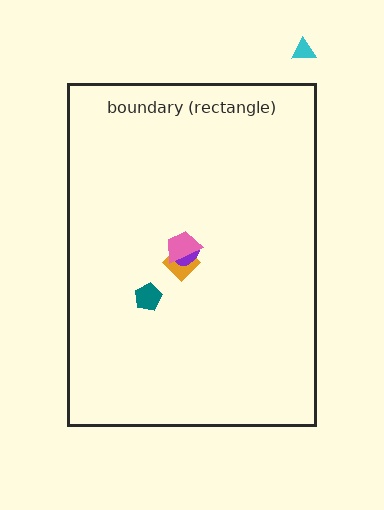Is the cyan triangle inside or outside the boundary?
Outside.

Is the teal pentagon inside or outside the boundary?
Inside.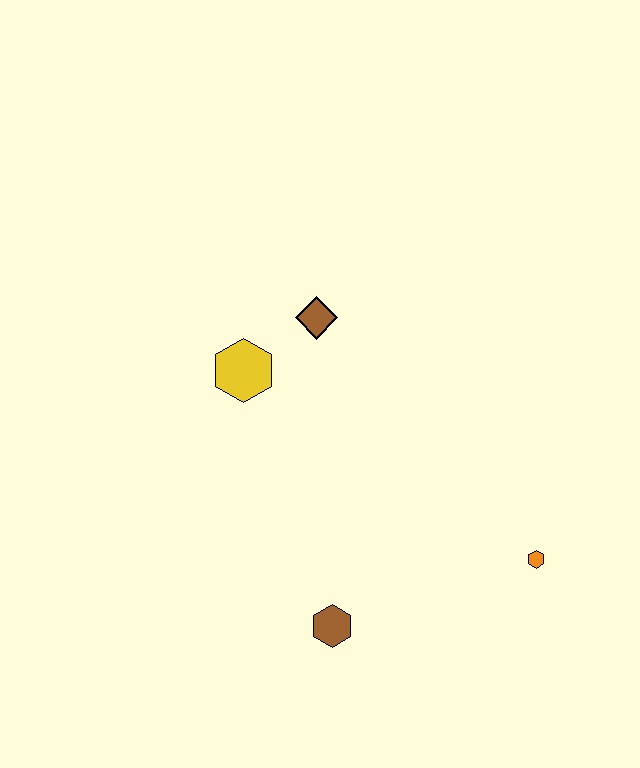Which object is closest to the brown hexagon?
The orange hexagon is closest to the brown hexagon.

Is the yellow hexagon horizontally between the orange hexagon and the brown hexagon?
No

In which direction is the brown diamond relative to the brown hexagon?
The brown diamond is above the brown hexagon.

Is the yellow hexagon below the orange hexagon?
No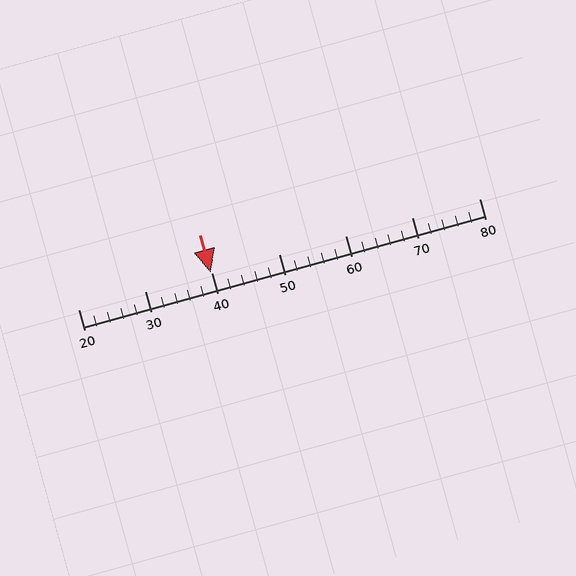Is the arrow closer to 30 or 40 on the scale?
The arrow is closer to 40.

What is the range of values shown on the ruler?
The ruler shows values from 20 to 80.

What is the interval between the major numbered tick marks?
The major tick marks are spaced 10 units apart.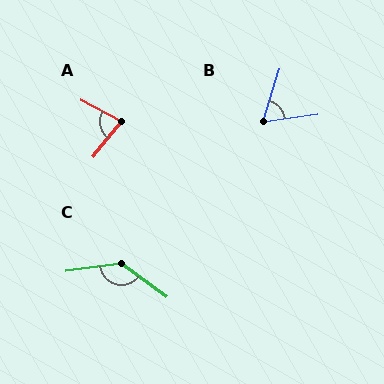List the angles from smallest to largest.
B (65°), A (80°), C (136°).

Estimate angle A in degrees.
Approximately 80 degrees.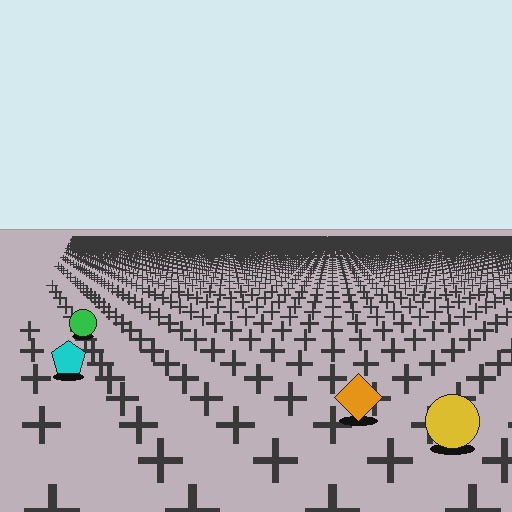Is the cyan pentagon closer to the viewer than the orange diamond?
No. The orange diamond is closer — you can tell from the texture gradient: the ground texture is coarser near it.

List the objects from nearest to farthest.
From nearest to farthest: the yellow circle, the orange diamond, the cyan pentagon, the green circle.